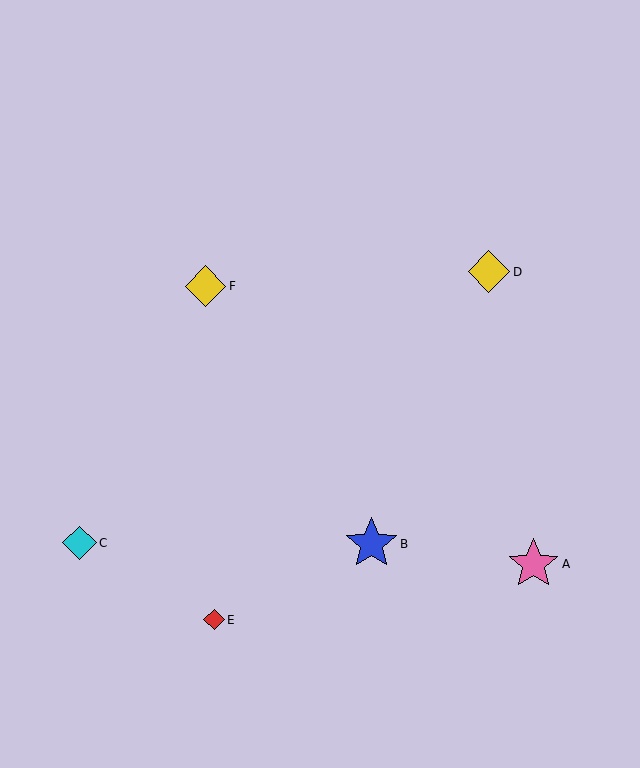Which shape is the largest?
The blue star (labeled B) is the largest.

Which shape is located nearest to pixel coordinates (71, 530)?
The cyan diamond (labeled C) at (79, 543) is nearest to that location.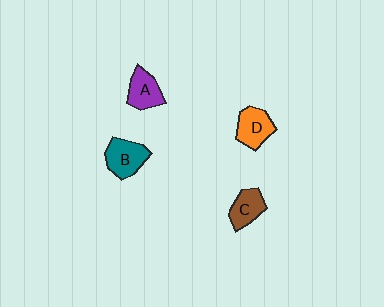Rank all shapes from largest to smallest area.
From largest to smallest: B (teal), D (orange), A (purple), C (brown).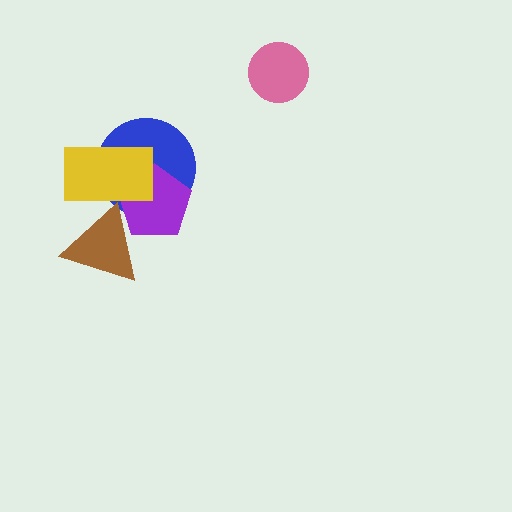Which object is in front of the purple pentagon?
The yellow rectangle is in front of the purple pentagon.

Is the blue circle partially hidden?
Yes, it is partially covered by another shape.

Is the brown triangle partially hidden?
Yes, it is partially covered by another shape.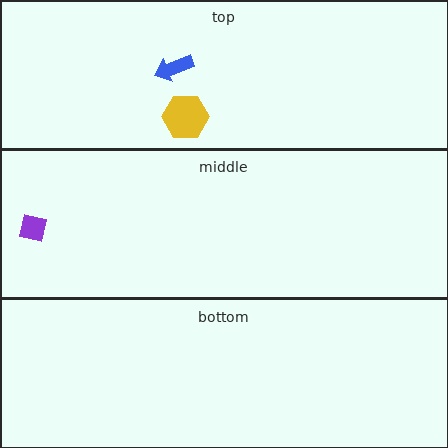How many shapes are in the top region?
2.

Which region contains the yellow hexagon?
The top region.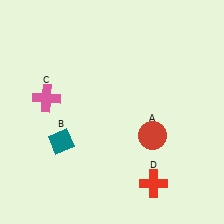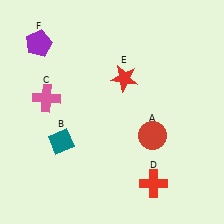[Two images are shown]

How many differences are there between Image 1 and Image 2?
There are 2 differences between the two images.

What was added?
A red star (E), a purple pentagon (F) were added in Image 2.